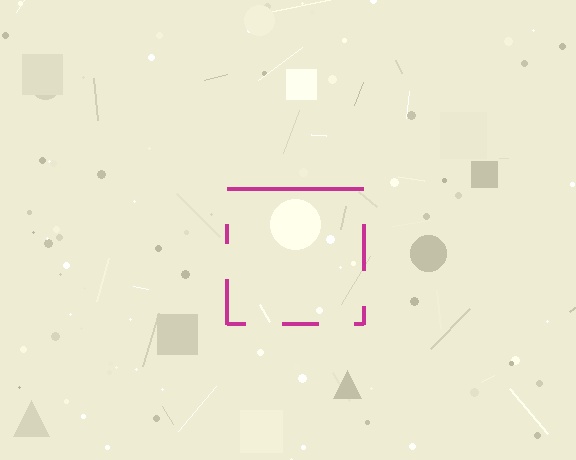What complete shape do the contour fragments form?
The contour fragments form a square.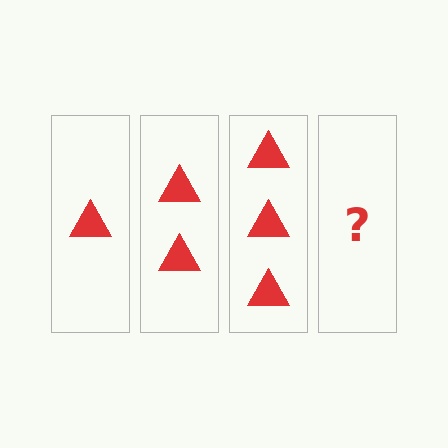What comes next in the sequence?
The next element should be 4 triangles.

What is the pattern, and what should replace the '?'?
The pattern is that each step adds one more triangle. The '?' should be 4 triangles.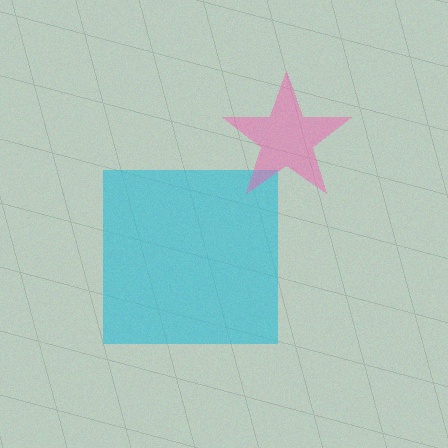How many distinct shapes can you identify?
There are 2 distinct shapes: a cyan square, a pink star.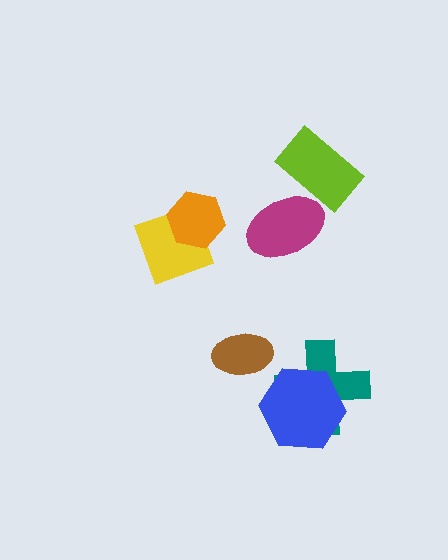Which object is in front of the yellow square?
The orange hexagon is in front of the yellow square.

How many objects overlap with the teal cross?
1 object overlaps with the teal cross.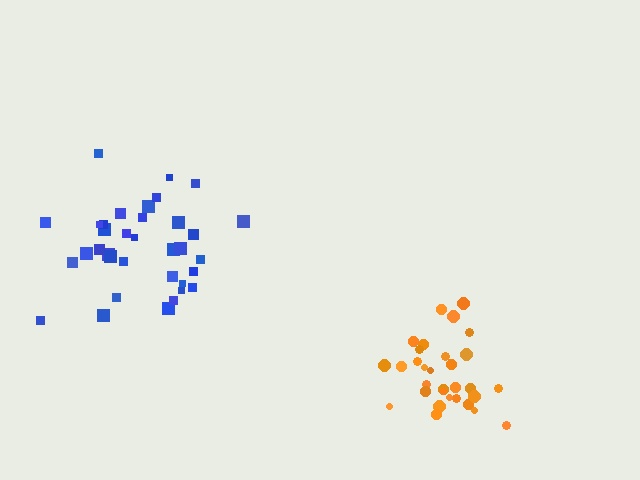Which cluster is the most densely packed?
Orange.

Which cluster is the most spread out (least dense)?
Blue.